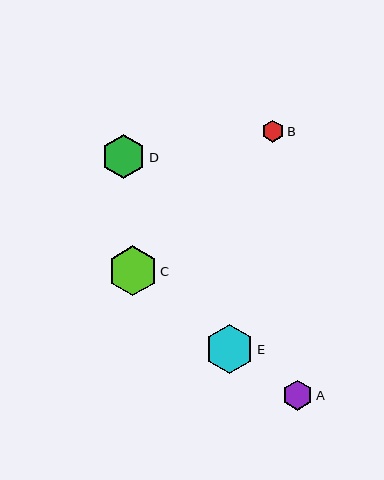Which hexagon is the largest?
Hexagon C is the largest with a size of approximately 50 pixels.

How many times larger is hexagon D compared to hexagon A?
Hexagon D is approximately 1.5 times the size of hexagon A.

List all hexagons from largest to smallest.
From largest to smallest: C, E, D, A, B.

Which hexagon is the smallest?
Hexagon B is the smallest with a size of approximately 22 pixels.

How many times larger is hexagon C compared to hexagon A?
Hexagon C is approximately 1.7 times the size of hexagon A.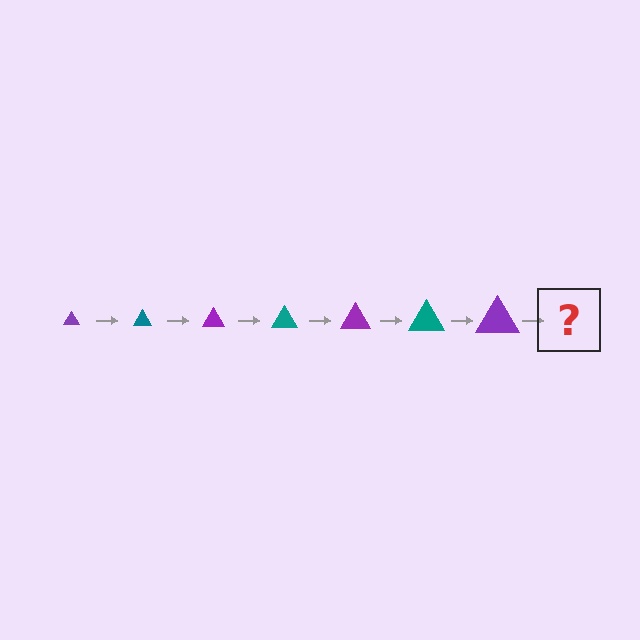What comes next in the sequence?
The next element should be a teal triangle, larger than the previous one.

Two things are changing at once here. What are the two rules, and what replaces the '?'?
The two rules are that the triangle grows larger each step and the color cycles through purple and teal. The '?' should be a teal triangle, larger than the previous one.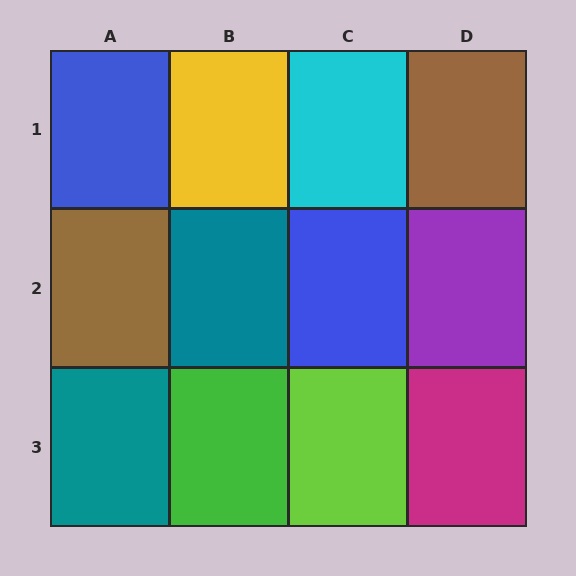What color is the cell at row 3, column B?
Green.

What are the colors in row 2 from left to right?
Brown, teal, blue, purple.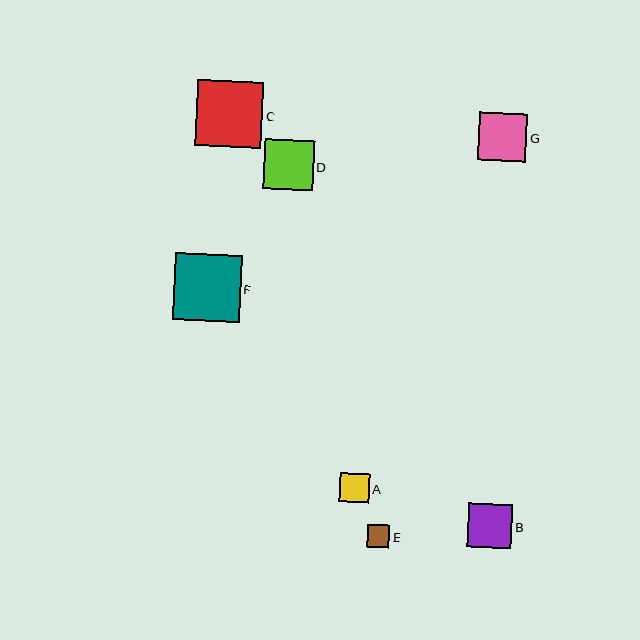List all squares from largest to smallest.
From largest to smallest: F, C, D, G, B, A, E.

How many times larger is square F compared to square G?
Square F is approximately 1.4 times the size of square G.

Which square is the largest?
Square F is the largest with a size of approximately 67 pixels.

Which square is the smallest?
Square E is the smallest with a size of approximately 23 pixels.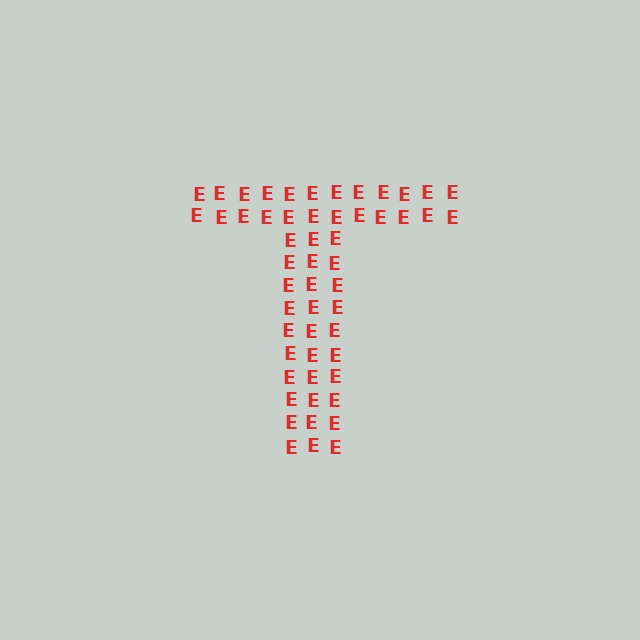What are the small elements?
The small elements are letter E's.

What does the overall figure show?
The overall figure shows the letter T.